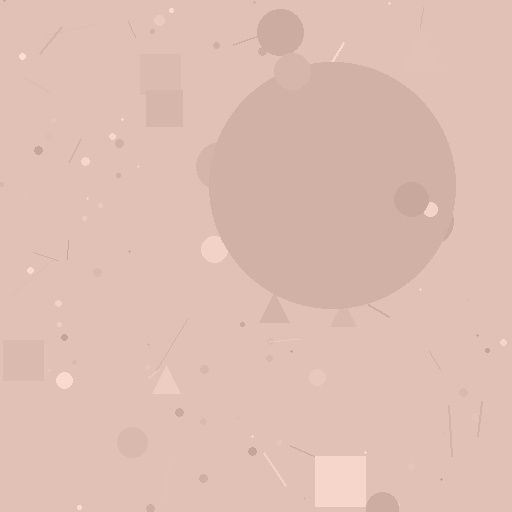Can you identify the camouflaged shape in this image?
The camouflaged shape is a circle.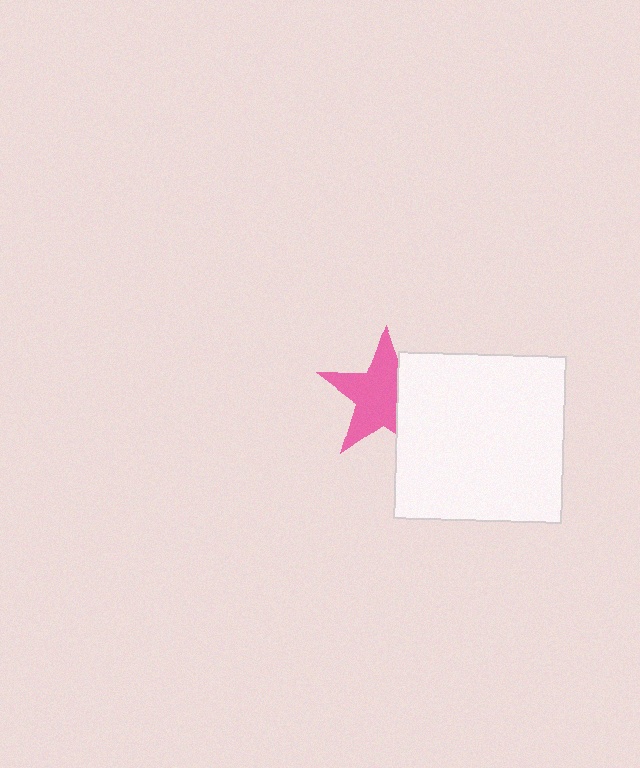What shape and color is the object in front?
The object in front is a white square.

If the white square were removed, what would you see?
You would see the complete pink star.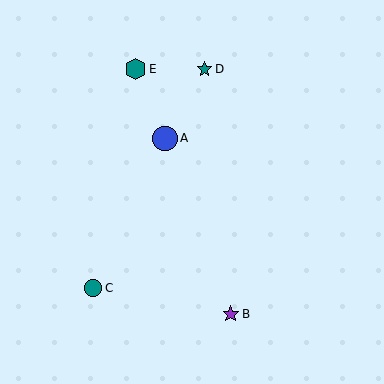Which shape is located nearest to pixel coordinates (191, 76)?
The teal star (labeled D) at (205, 69) is nearest to that location.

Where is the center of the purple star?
The center of the purple star is at (231, 314).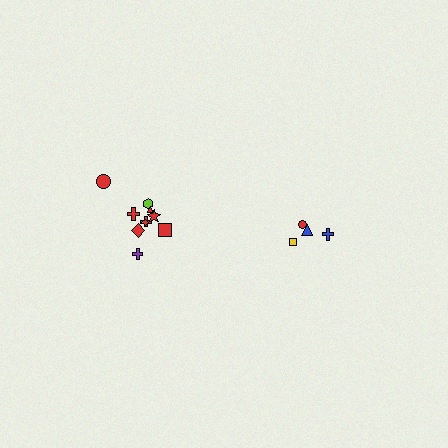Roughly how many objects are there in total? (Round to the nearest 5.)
Roughly 15 objects in total.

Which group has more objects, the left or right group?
The left group.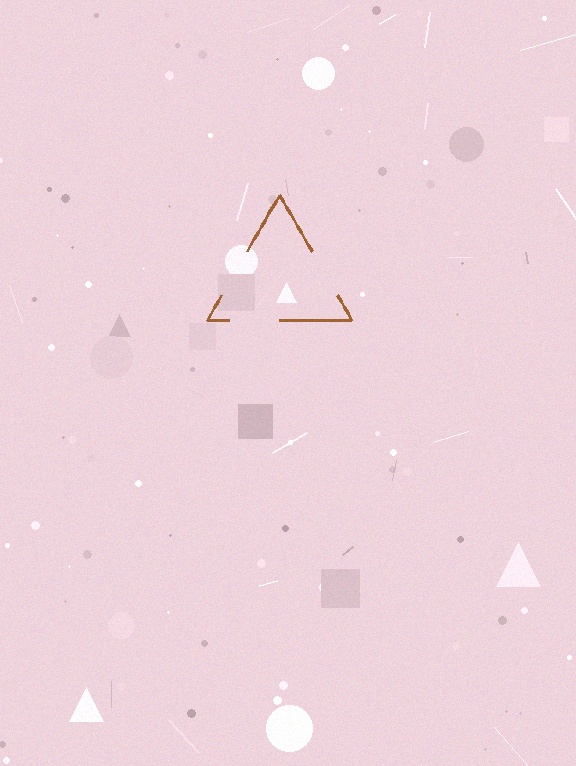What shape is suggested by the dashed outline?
The dashed outline suggests a triangle.